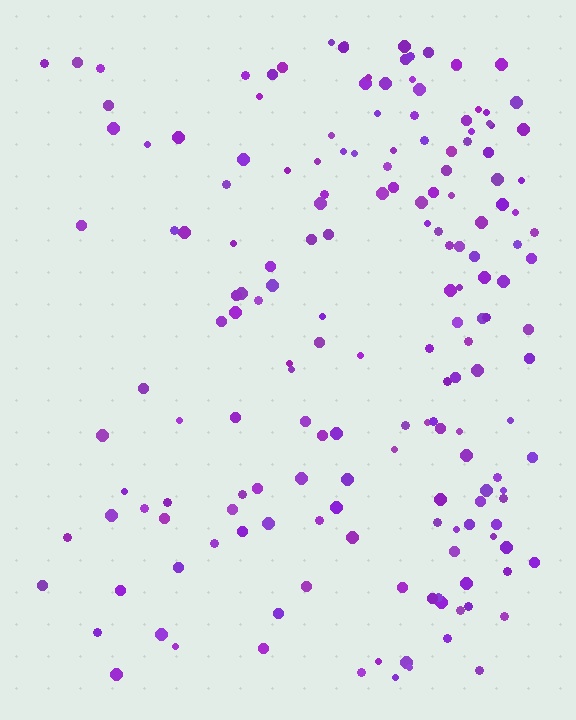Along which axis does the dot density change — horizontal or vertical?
Horizontal.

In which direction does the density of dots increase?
From left to right, with the right side densest.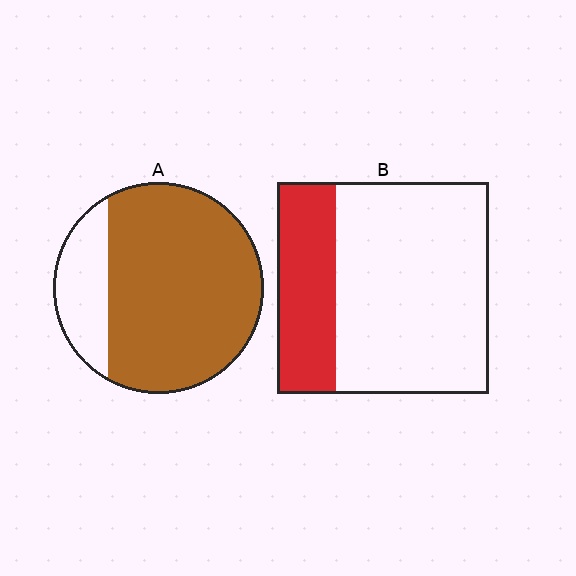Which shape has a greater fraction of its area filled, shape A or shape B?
Shape A.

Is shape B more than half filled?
No.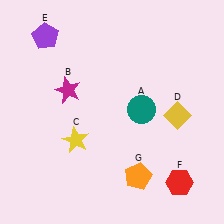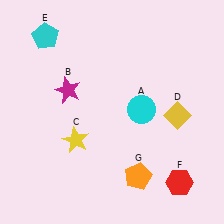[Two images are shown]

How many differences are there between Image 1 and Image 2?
There are 2 differences between the two images.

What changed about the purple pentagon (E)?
In Image 1, E is purple. In Image 2, it changed to cyan.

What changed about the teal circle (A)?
In Image 1, A is teal. In Image 2, it changed to cyan.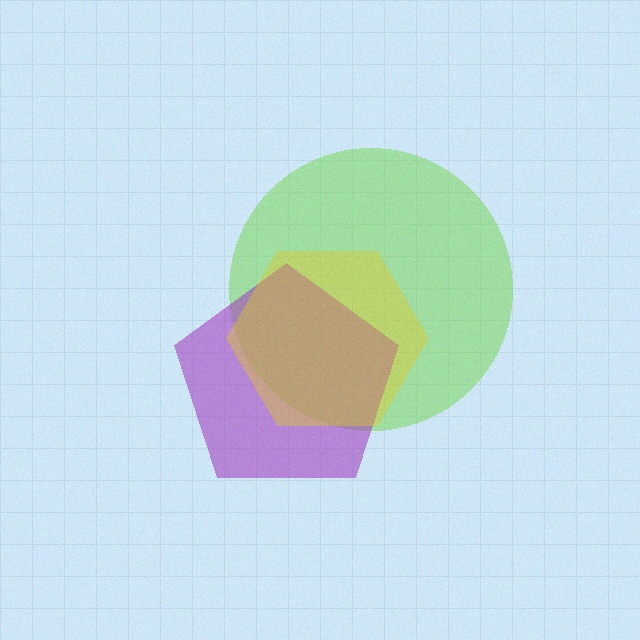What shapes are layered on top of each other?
The layered shapes are: a lime circle, a purple pentagon, a yellow hexagon.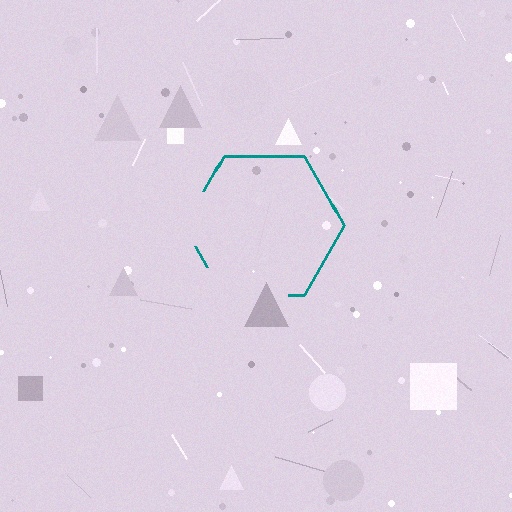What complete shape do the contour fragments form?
The contour fragments form a hexagon.